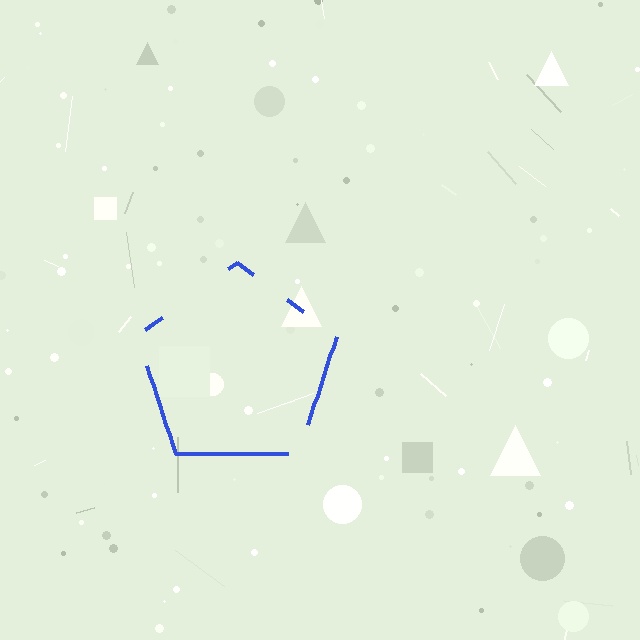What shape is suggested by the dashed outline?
The dashed outline suggests a pentagon.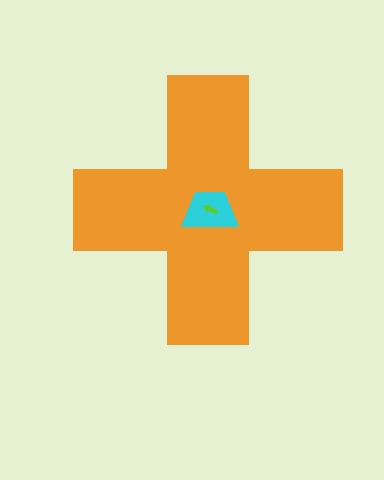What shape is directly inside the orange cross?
The cyan trapezoid.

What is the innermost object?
The lime arrow.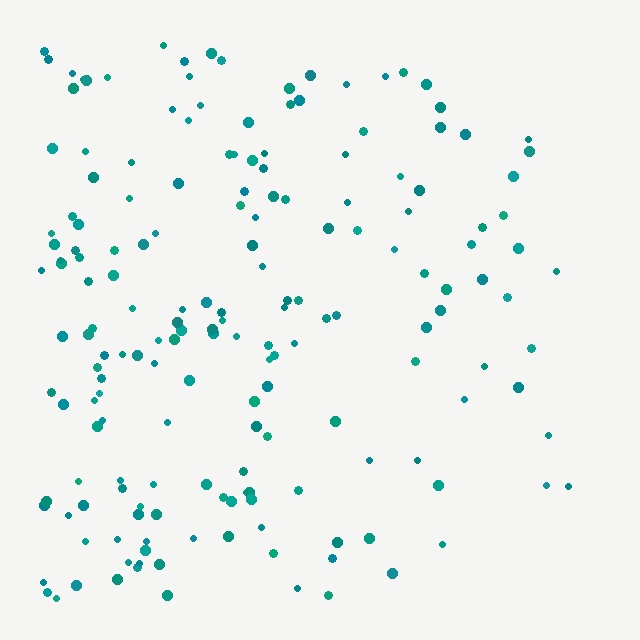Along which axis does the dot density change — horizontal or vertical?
Horizontal.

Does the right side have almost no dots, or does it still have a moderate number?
Still a moderate number, just noticeably fewer than the left.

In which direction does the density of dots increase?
From right to left, with the left side densest.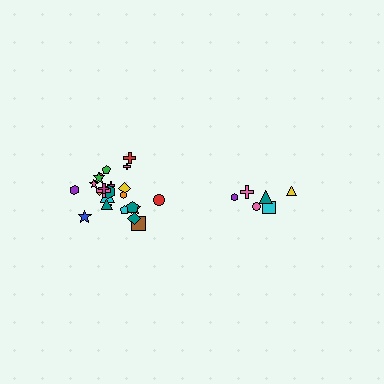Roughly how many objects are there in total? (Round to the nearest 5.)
Roughly 30 objects in total.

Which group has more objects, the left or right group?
The left group.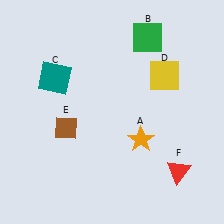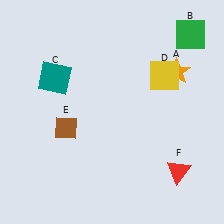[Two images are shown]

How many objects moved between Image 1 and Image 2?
2 objects moved between the two images.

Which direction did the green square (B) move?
The green square (B) moved right.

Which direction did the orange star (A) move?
The orange star (A) moved up.